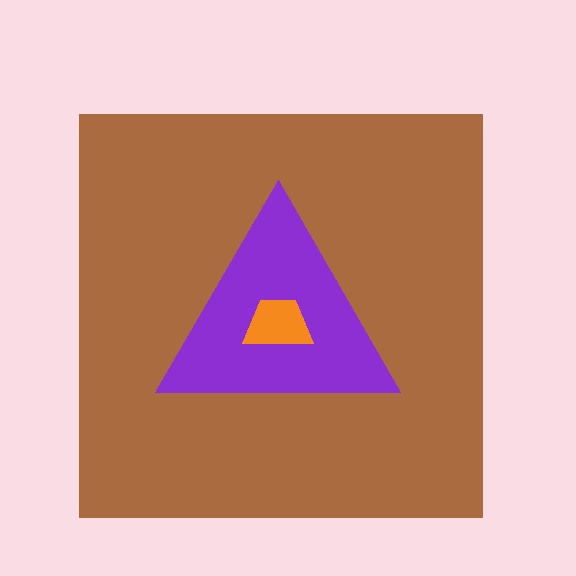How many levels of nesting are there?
3.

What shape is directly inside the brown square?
The purple triangle.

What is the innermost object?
The orange trapezoid.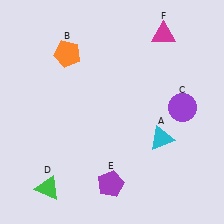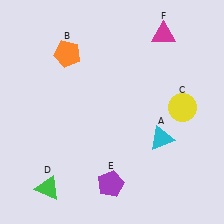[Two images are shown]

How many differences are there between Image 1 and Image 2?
There is 1 difference between the two images.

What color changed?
The circle (C) changed from purple in Image 1 to yellow in Image 2.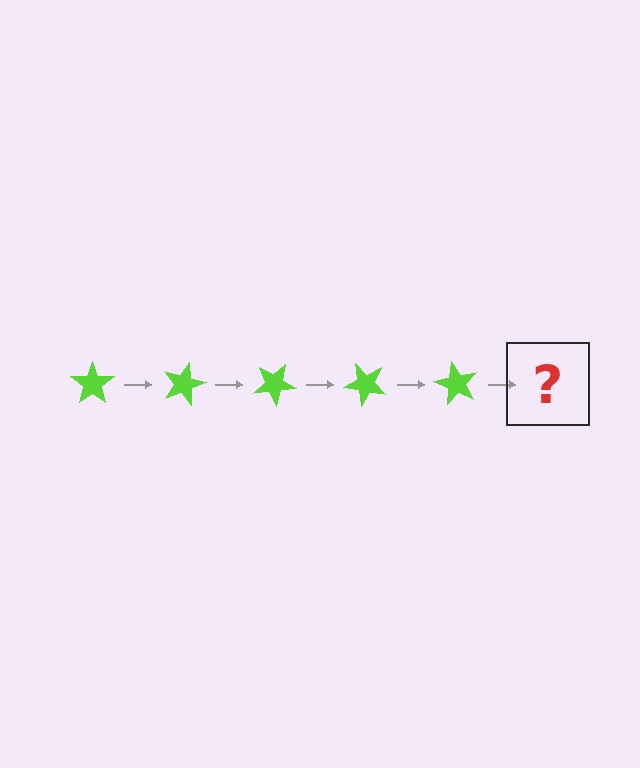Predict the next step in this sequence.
The next step is a lime star rotated 75 degrees.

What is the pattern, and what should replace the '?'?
The pattern is that the star rotates 15 degrees each step. The '?' should be a lime star rotated 75 degrees.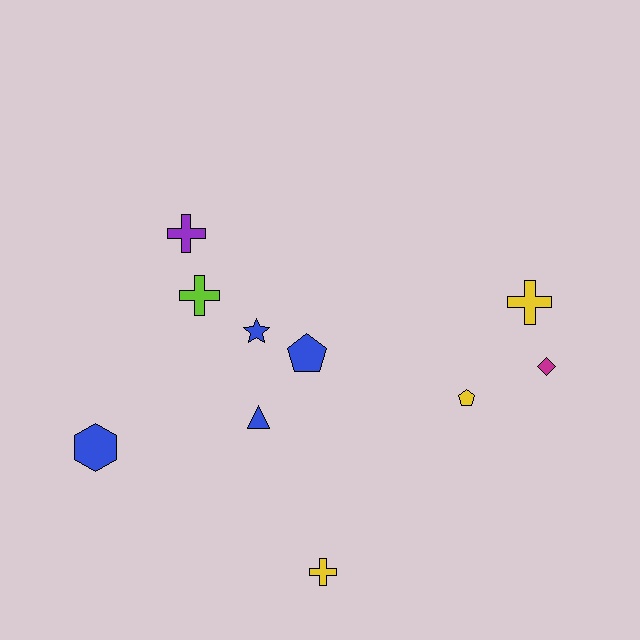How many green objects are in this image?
There are no green objects.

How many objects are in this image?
There are 10 objects.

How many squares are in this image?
There are no squares.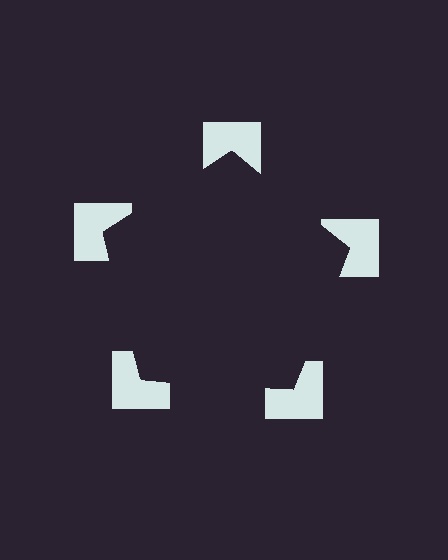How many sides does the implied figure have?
5 sides.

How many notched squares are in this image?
There are 5 — one at each vertex of the illusory pentagon.